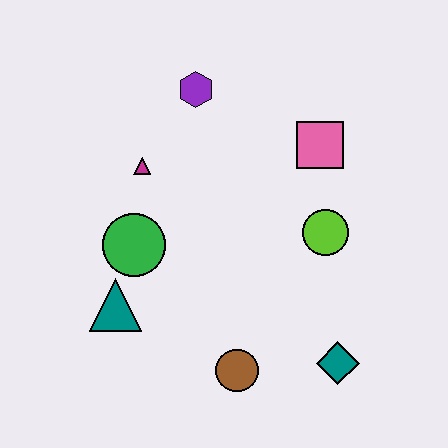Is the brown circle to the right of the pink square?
No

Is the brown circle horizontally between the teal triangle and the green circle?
No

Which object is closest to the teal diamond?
The brown circle is closest to the teal diamond.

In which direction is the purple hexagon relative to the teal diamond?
The purple hexagon is above the teal diamond.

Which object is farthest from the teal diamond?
The purple hexagon is farthest from the teal diamond.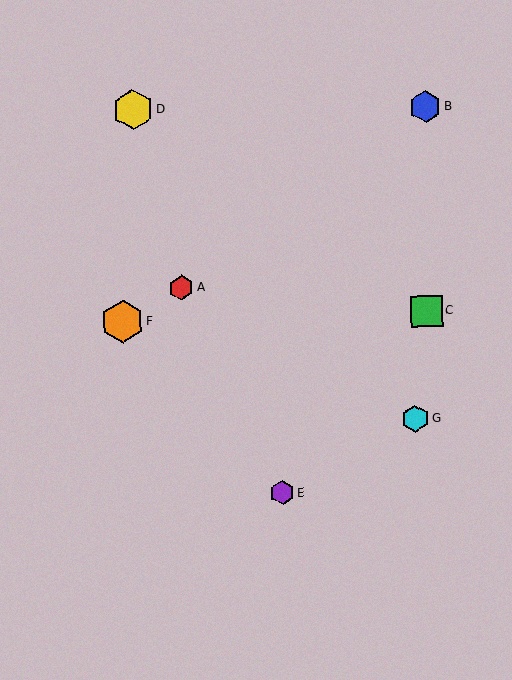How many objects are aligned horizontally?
2 objects (C, F) are aligned horizontally.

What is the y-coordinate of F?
Object F is at y≈322.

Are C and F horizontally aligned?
Yes, both are at y≈311.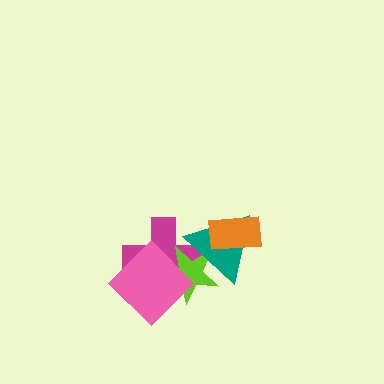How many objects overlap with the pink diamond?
2 objects overlap with the pink diamond.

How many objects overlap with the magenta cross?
3 objects overlap with the magenta cross.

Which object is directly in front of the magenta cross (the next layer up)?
The lime star is directly in front of the magenta cross.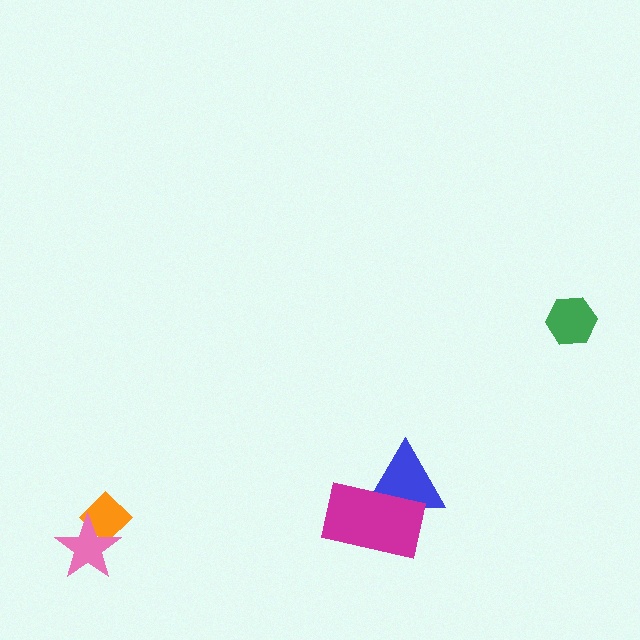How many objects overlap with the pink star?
1 object overlaps with the pink star.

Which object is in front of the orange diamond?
The pink star is in front of the orange diamond.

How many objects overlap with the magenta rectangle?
1 object overlaps with the magenta rectangle.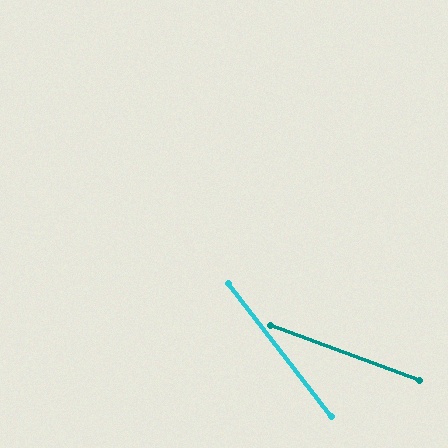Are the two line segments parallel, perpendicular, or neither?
Neither parallel nor perpendicular — they differ by about 32°.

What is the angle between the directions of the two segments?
Approximately 32 degrees.